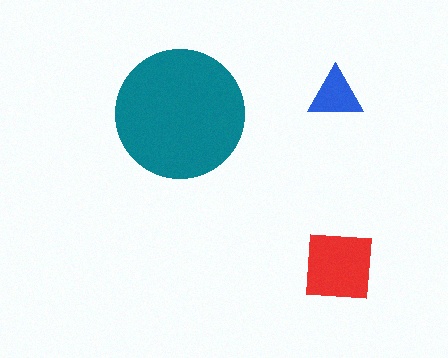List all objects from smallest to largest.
The blue triangle, the red square, the teal circle.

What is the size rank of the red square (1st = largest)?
2nd.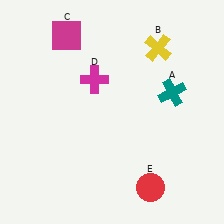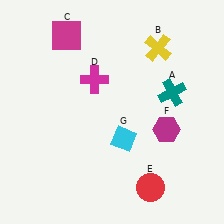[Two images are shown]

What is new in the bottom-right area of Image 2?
A magenta hexagon (F) was added in the bottom-right area of Image 2.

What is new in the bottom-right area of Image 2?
A cyan diamond (G) was added in the bottom-right area of Image 2.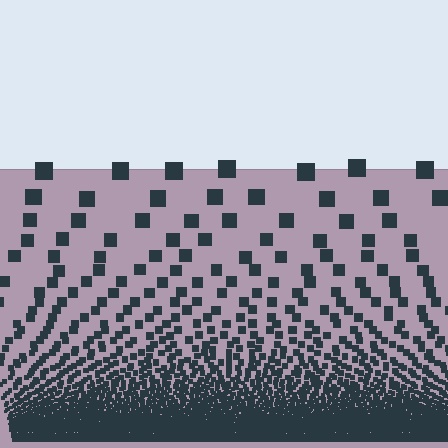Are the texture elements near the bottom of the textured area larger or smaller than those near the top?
Smaller. The gradient is inverted — elements near the bottom are smaller and denser.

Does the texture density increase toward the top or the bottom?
Density increases toward the bottom.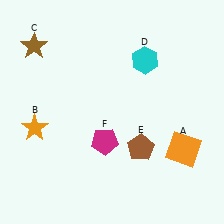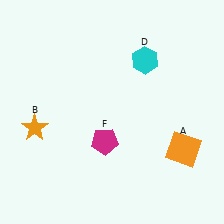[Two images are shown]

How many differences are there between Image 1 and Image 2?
There are 2 differences between the two images.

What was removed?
The brown pentagon (E), the brown star (C) were removed in Image 2.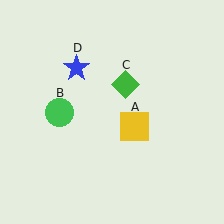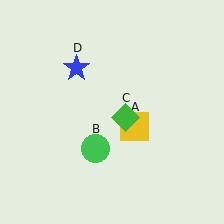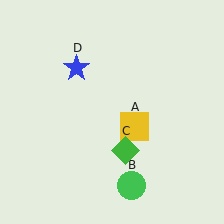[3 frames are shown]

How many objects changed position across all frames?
2 objects changed position: green circle (object B), green diamond (object C).